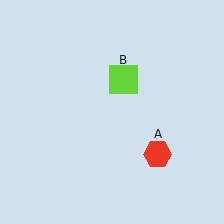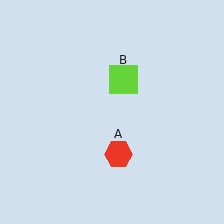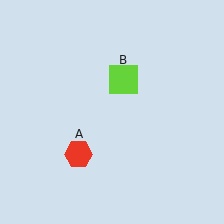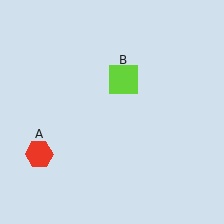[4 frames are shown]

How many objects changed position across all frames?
1 object changed position: red hexagon (object A).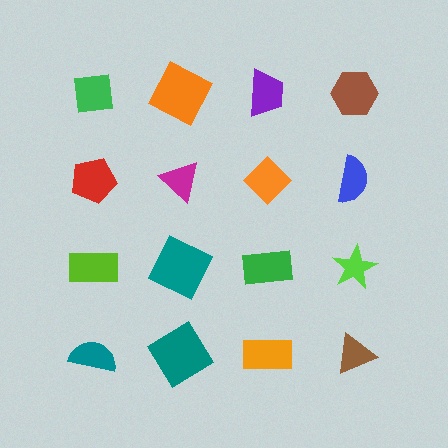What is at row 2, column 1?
A red pentagon.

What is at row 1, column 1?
A green square.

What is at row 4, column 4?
A brown triangle.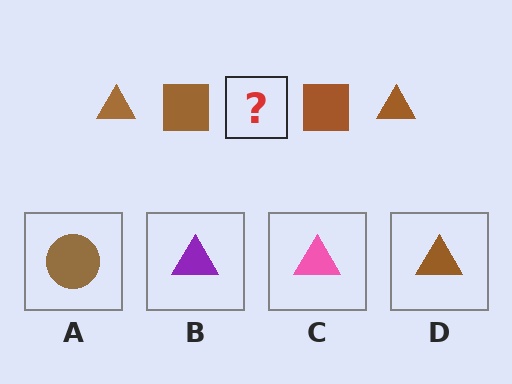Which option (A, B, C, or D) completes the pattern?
D.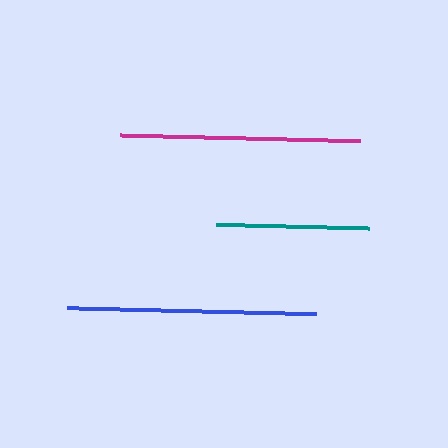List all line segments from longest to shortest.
From longest to shortest: blue, magenta, teal.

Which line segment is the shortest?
The teal line is the shortest at approximately 153 pixels.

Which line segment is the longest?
The blue line is the longest at approximately 249 pixels.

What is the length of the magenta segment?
The magenta segment is approximately 240 pixels long.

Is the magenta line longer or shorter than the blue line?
The blue line is longer than the magenta line.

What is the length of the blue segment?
The blue segment is approximately 249 pixels long.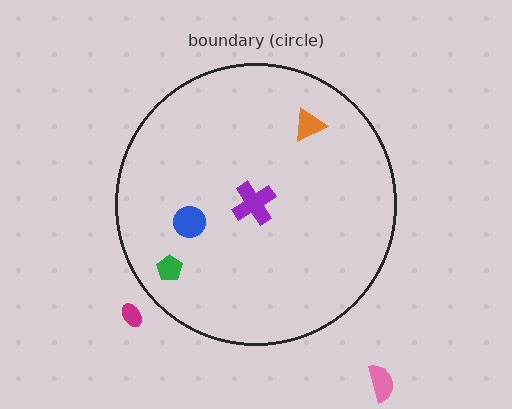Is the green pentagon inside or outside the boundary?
Inside.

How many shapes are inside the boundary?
4 inside, 2 outside.